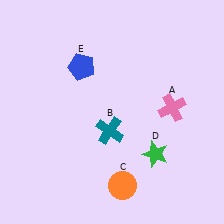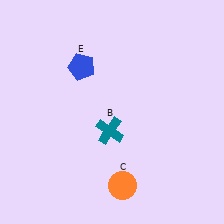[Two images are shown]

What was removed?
The pink cross (A), the green star (D) were removed in Image 2.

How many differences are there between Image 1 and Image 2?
There are 2 differences between the two images.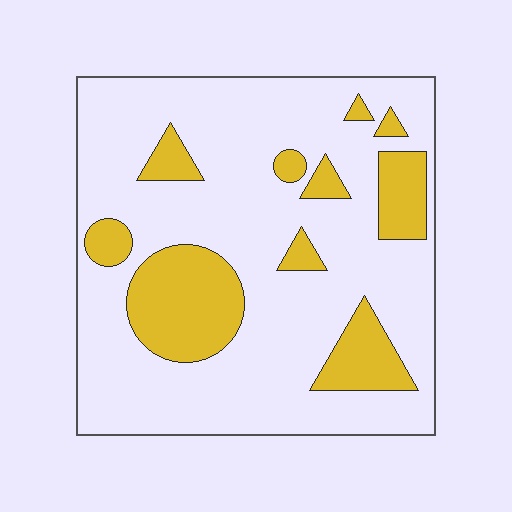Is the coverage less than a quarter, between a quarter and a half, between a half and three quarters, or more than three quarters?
Less than a quarter.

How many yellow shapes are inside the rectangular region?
10.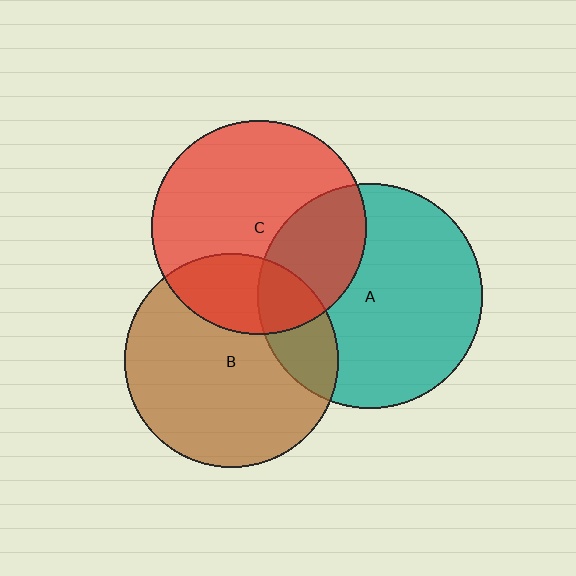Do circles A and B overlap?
Yes.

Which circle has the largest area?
Circle A (teal).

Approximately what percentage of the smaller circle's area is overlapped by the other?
Approximately 20%.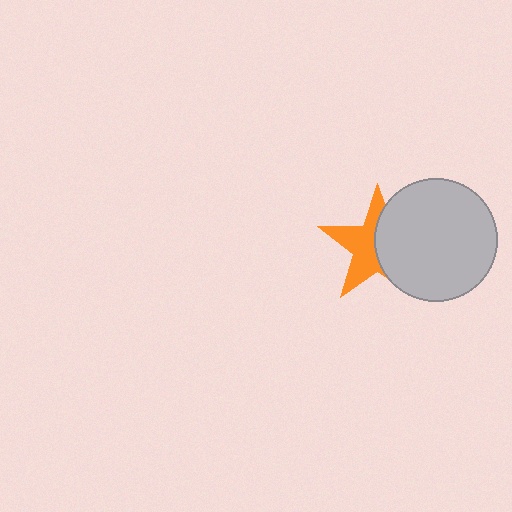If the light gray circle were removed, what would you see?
You would see the complete orange star.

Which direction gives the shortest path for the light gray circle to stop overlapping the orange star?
Moving right gives the shortest separation.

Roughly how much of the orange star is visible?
About half of it is visible (roughly 51%).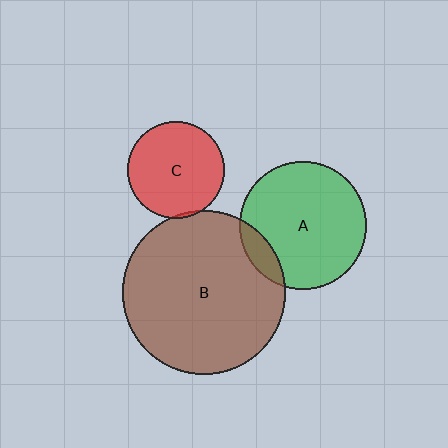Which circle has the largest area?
Circle B (brown).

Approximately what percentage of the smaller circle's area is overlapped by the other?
Approximately 10%.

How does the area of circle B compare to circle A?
Approximately 1.6 times.